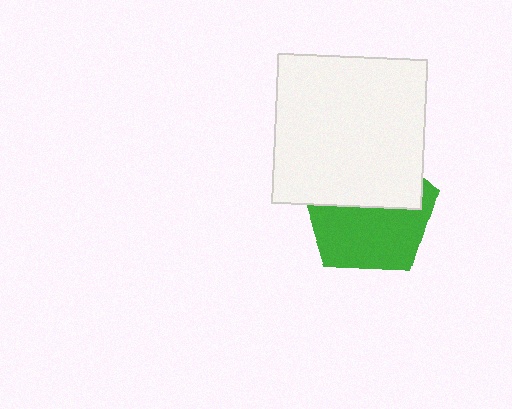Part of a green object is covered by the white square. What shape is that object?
It is a pentagon.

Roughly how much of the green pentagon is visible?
About half of it is visible (roughly 54%).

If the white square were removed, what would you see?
You would see the complete green pentagon.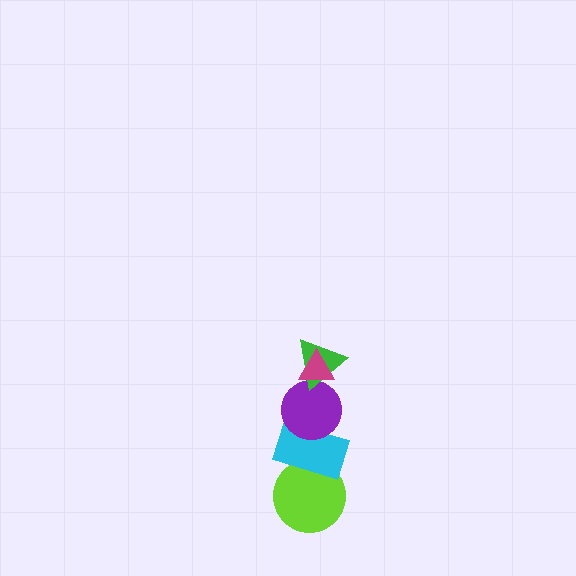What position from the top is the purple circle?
The purple circle is 3rd from the top.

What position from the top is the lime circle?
The lime circle is 5th from the top.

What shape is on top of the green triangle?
The magenta triangle is on top of the green triangle.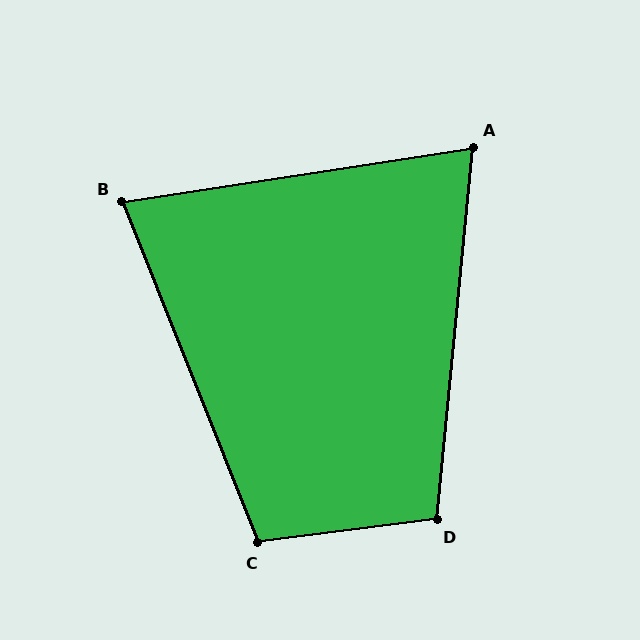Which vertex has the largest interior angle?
C, at approximately 104 degrees.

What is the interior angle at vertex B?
Approximately 77 degrees (acute).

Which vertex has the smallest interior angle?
A, at approximately 76 degrees.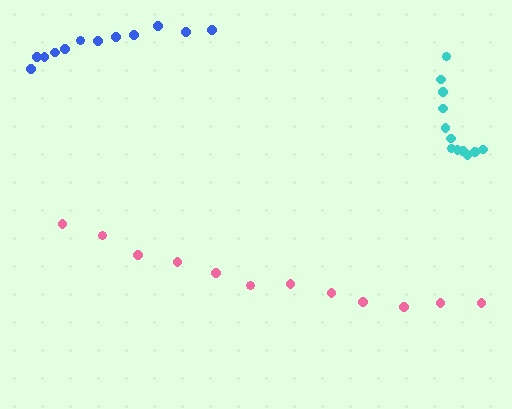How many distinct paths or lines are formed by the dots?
There are 3 distinct paths.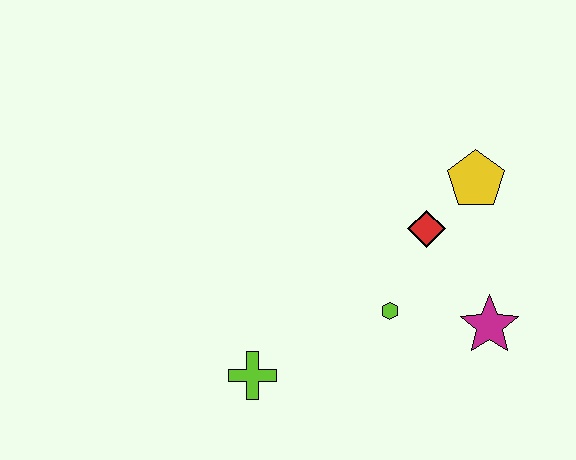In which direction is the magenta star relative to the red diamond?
The magenta star is below the red diamond.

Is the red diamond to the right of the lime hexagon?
Yes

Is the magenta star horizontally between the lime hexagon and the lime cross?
No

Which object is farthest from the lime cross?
The yellow pentagon is farthest from the lime cross.